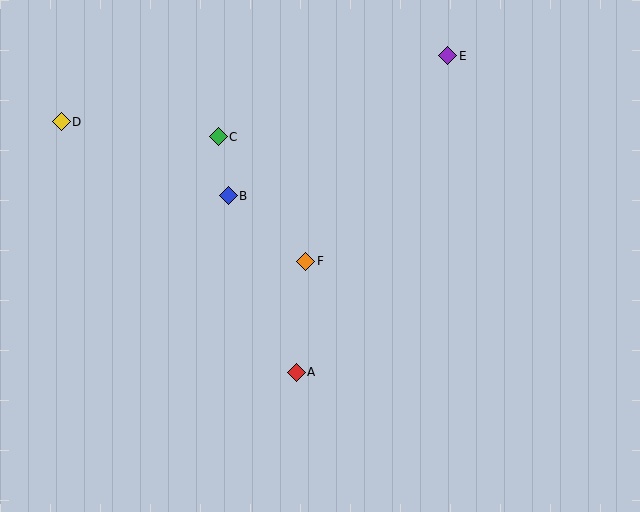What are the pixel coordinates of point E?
Point E is at (448, 56).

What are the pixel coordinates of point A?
Point A is at (296, 372).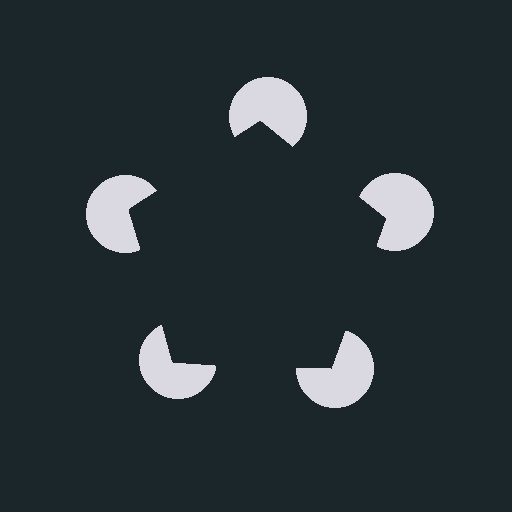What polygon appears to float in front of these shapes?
An illusory pentagon — its edges are inferred from the aligned wedge cuts in the pac-man discs, not physically drawn.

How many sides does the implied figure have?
5 sides.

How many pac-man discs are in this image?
There are 5 — one at each vertex of the illusory pentagon.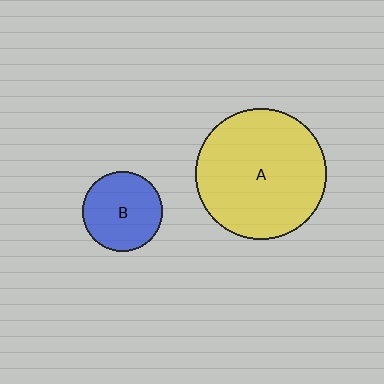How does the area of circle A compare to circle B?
Approximately 2.7 times.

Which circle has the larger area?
Circle A (yellow).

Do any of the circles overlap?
No, none of the circles overlap.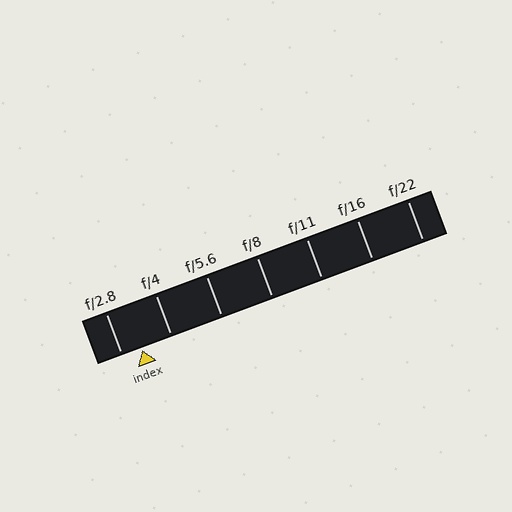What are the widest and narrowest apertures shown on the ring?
The widest aperture shown is f/2.8 and the narrowest is f/22.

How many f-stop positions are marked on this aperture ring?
There are 7 f-stop positions marked.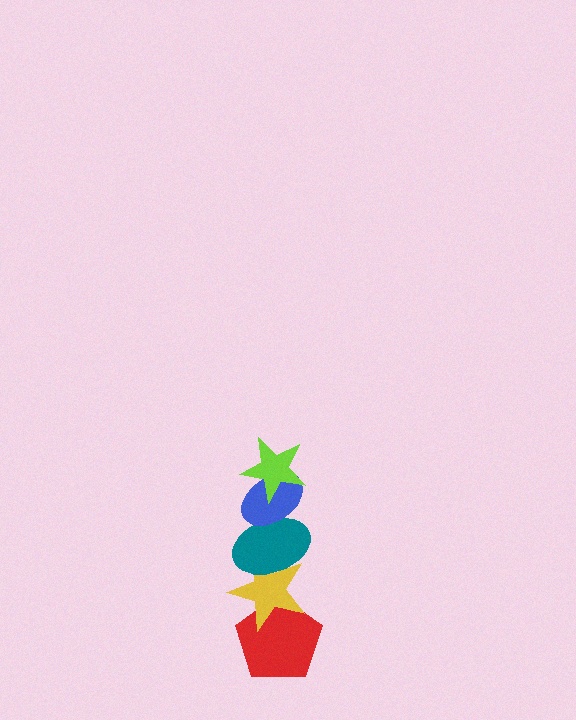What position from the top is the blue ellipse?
The blue ellipse is 2nd from the top.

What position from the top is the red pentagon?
The red pentagon is 5th from the top.